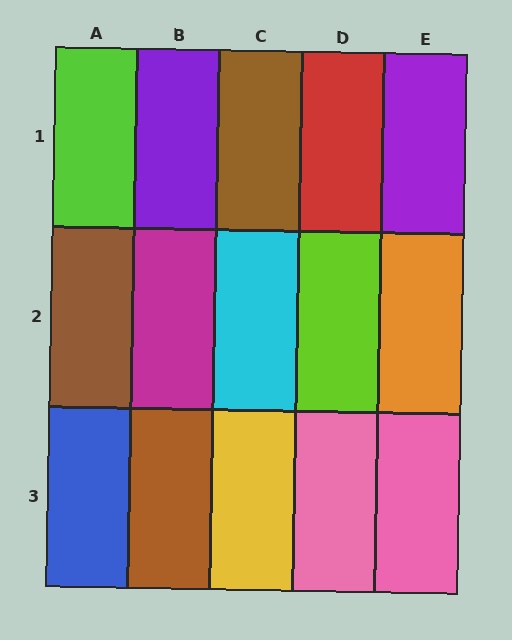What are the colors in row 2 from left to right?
Brown, magenta, cyan, lime, orange.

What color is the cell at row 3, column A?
Blue.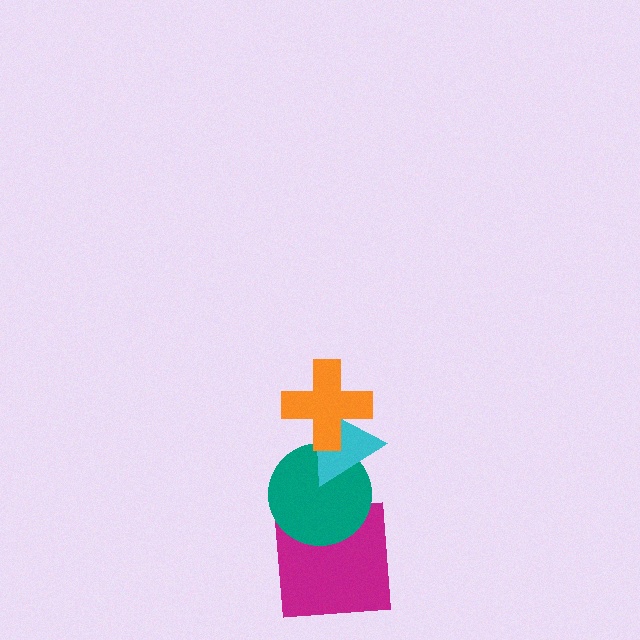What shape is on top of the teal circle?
The cyan triangle is on top of the teal circle.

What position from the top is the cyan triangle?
The cyan triangle is 2nd from the top.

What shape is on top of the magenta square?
The teal circle is on top of the magenta square.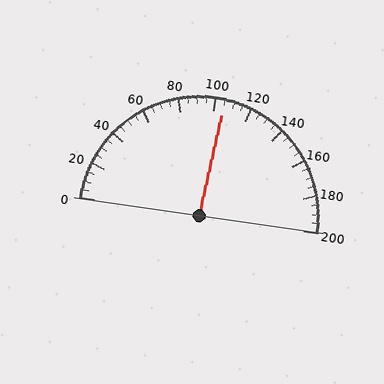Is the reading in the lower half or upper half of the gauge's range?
The reading is in the upper half of the range (0 to 200).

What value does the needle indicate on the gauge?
The needle indicates approximately 105.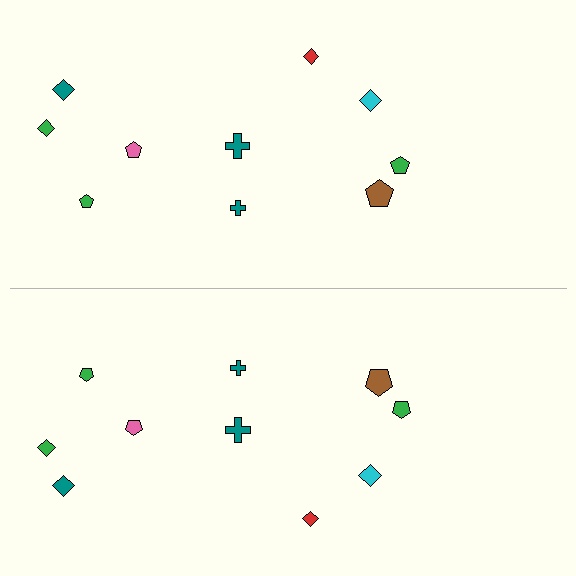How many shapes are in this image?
There are 20 shapes in this image.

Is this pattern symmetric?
Yes, this pattern has bilateral (reflection) symmetry.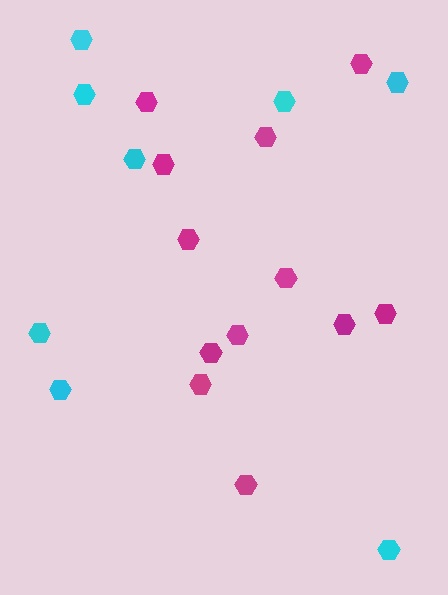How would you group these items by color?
There are 2 groups: one group of magenta hexagons (12) and one group of cyan hexagons (8).